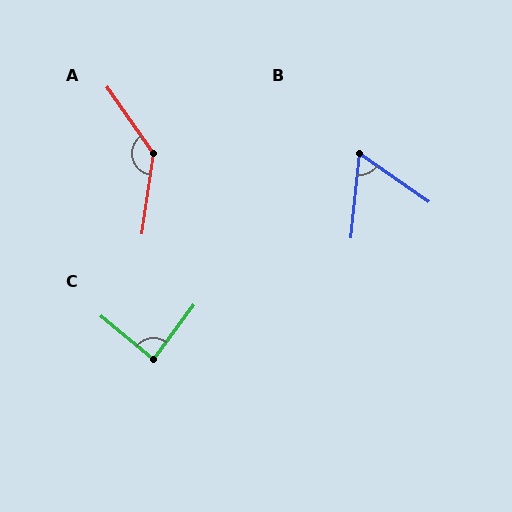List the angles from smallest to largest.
B (60°), C (88°), A (136°).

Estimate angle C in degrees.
Approximately 88 degrees.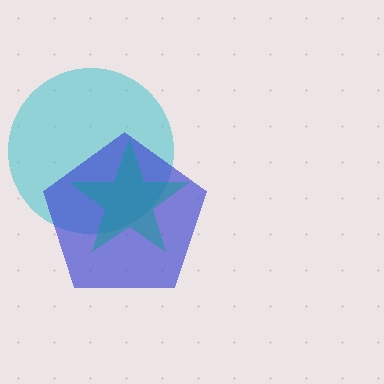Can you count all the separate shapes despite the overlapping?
Yes, there are 3 separate shapes.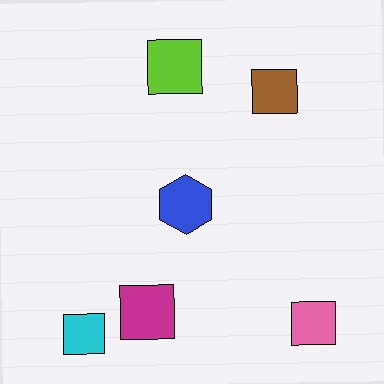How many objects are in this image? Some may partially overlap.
There are 6 objects.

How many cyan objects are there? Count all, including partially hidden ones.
There is 1 cyan object.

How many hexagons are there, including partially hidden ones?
There is 1 hexagon.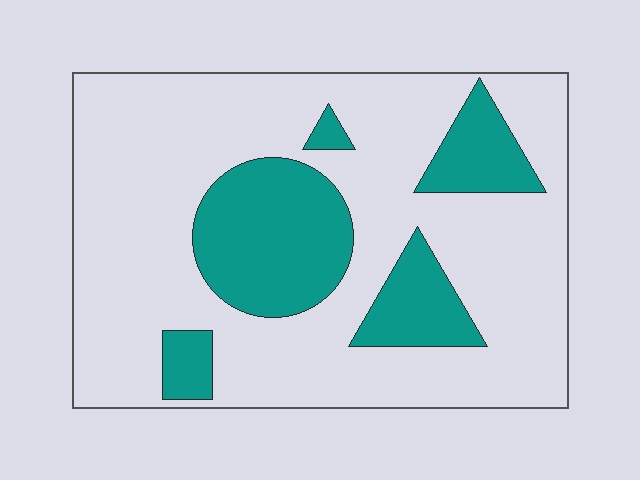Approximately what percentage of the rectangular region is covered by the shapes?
Approximately 25%.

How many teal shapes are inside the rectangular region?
5.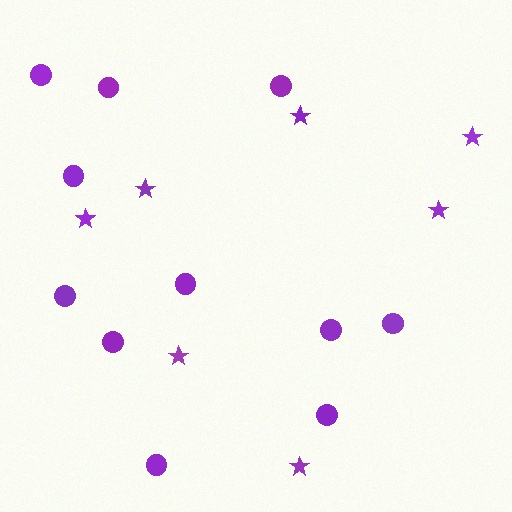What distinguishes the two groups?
There are 2 groups: one group of stars (7) and one group of circles (11).